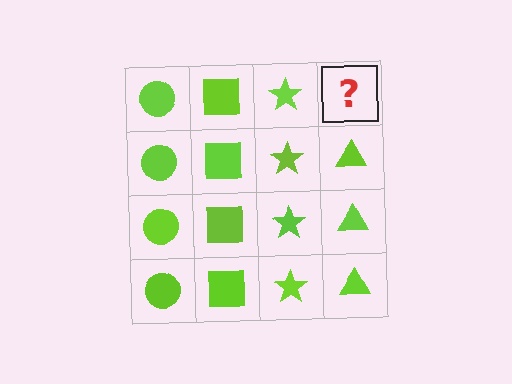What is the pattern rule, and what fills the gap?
The rule is that each column has a consistent shape. The gap should be filled with a lime triangle.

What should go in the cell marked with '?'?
The missing cell should contain a lime triangle.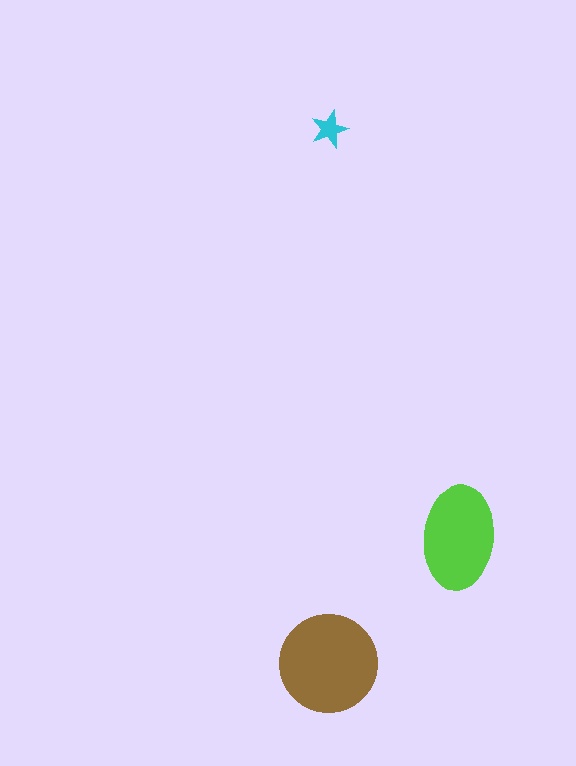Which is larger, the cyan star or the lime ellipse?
The lime ellipse.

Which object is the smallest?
The cyan star.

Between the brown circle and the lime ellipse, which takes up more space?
The brown circle.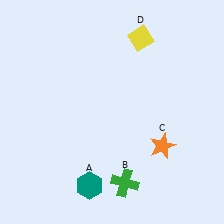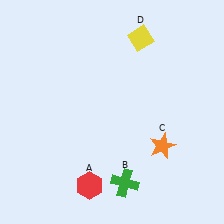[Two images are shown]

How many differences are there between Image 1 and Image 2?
There is 1 difference between the two images.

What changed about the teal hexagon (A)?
In Image 1, A is teal. In Image 2, it changed to red.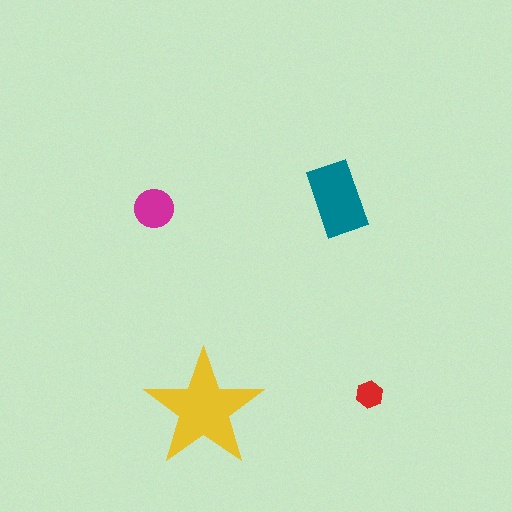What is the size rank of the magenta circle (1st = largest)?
3rd.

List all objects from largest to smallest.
The yellow star, the teal rectangle, the magenta circle, the red hexagon.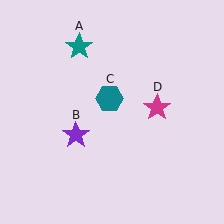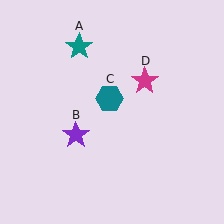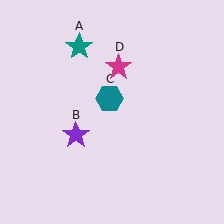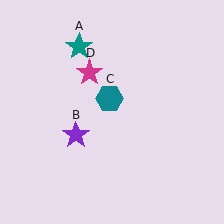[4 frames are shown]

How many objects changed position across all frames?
1 object changed position: magenta star (object D).